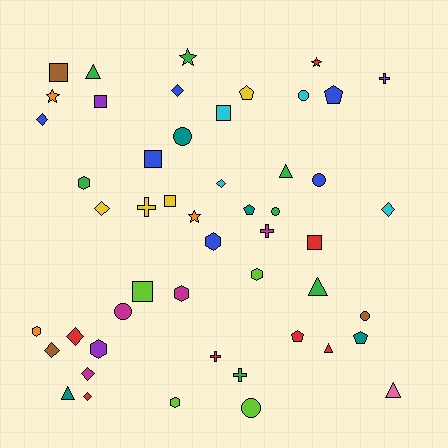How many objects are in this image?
There are 50 objects.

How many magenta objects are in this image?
There are 4 magenta objects.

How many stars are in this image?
There are 4 stars.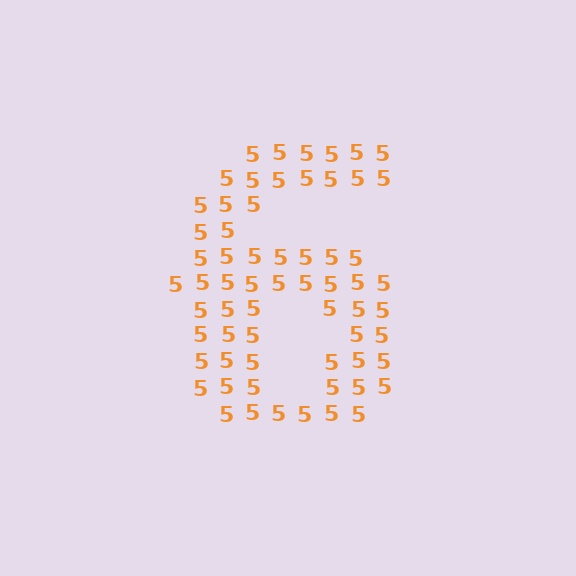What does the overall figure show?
The overall figure shows the digit 6.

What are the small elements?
The small elements are digit 5's.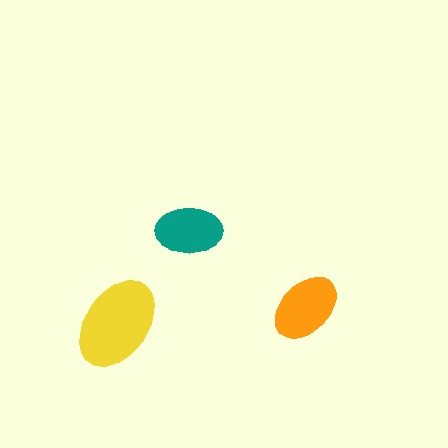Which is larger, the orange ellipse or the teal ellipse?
The orange one.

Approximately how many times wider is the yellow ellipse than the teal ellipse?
About 1.5 times wider.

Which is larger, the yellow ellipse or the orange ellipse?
The yellow one.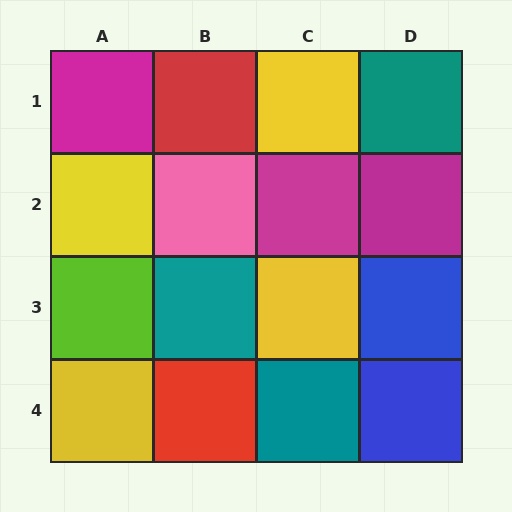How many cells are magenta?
3 cells are magenta.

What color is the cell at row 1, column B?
Red.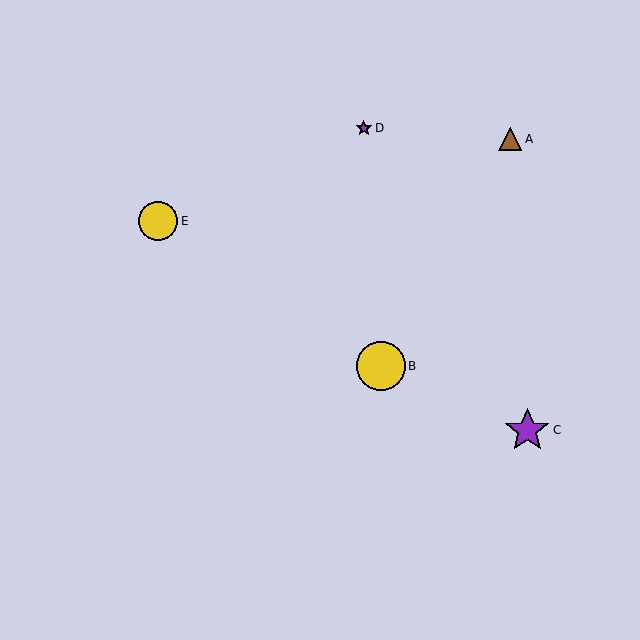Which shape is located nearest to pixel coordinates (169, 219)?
The yellow circle (labeled E) at (158, 221) is nearest to that location.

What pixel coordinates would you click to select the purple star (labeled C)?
Click at (527, 430) to select the purple star C.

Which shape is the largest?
The yellow circle (labeled B) is the largest.